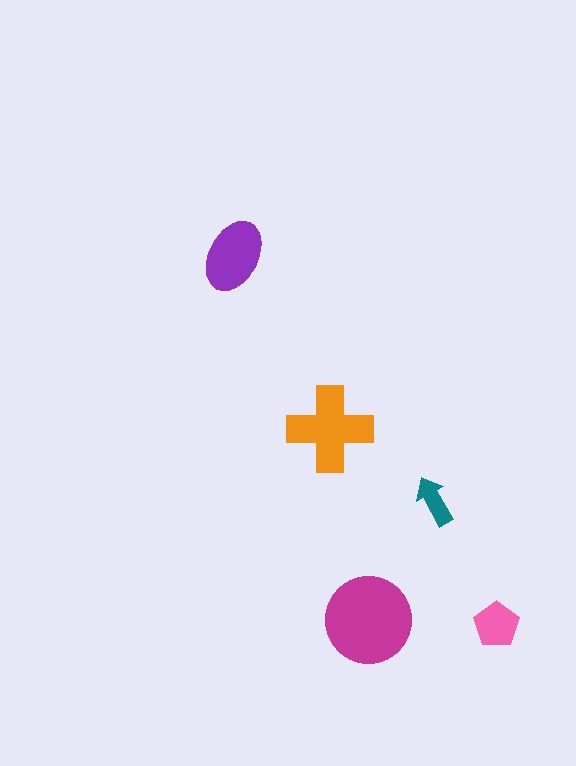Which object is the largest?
The magenta circle.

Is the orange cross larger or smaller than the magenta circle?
Smaller.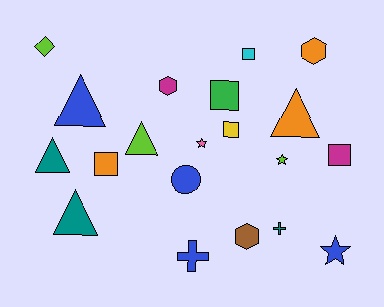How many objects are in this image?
There are 20 objects.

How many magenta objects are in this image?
There are 2 magenta objects.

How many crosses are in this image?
There are 2 crosses.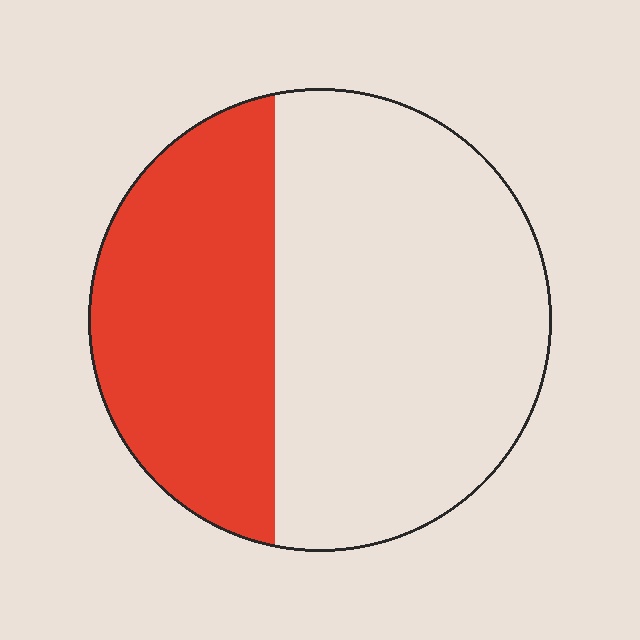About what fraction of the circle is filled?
About three eighths (3/8).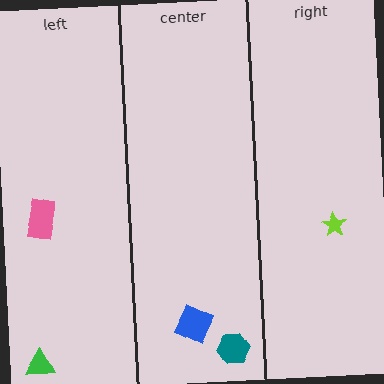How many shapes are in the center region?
2.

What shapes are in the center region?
The blue diamond, the teal hexagon.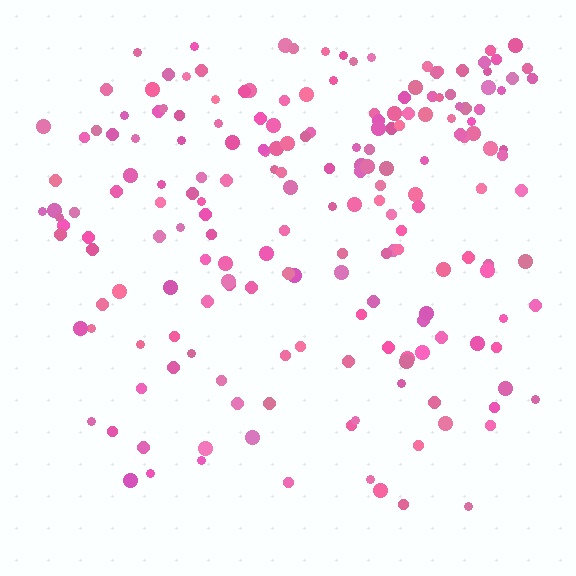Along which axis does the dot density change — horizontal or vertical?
Vertical.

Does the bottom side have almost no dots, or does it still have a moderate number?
Still a moderate number, just noticeably fewer than the top.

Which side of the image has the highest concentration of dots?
The top.